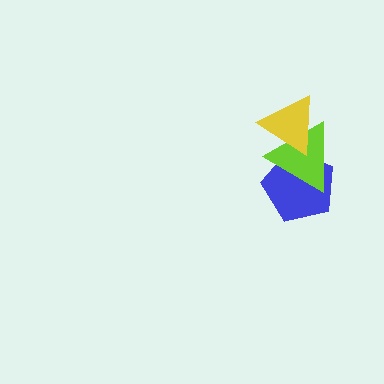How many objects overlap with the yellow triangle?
2 objects overlap with the yellow triangle.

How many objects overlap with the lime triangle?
2 objects overlap with the lime triangle.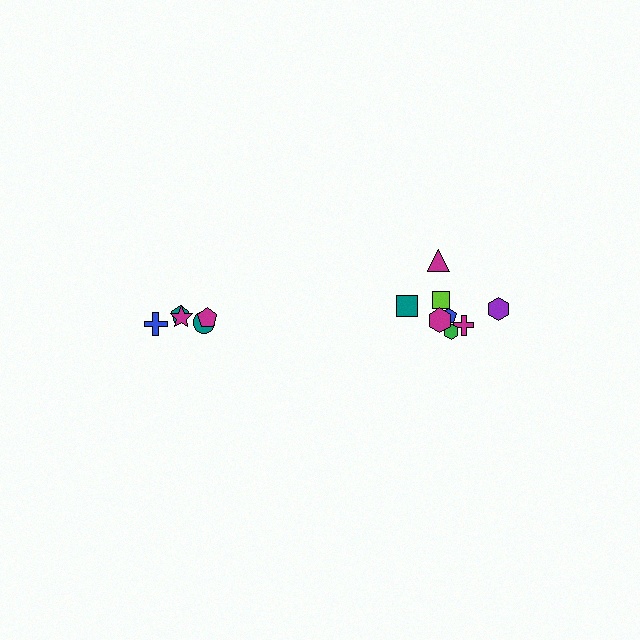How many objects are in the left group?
There are 5 objects.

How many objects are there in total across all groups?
There are 13 objects.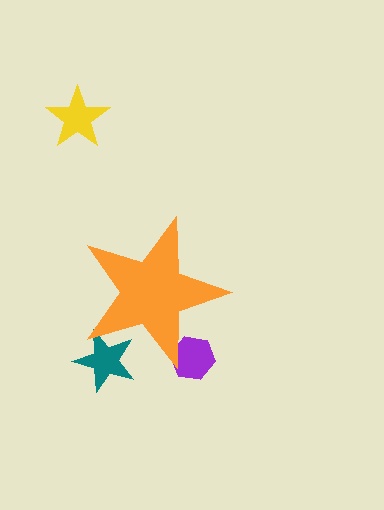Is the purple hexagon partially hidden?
Yes, the purple hexagon is partially hidden behind the orange star.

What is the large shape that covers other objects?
An orange star.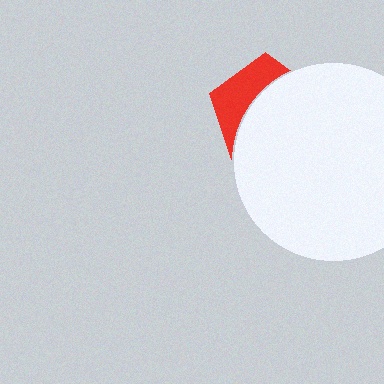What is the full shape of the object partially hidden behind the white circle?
The partially hidden object is a red pentagon.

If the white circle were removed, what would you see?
You would see the complete red pentagon.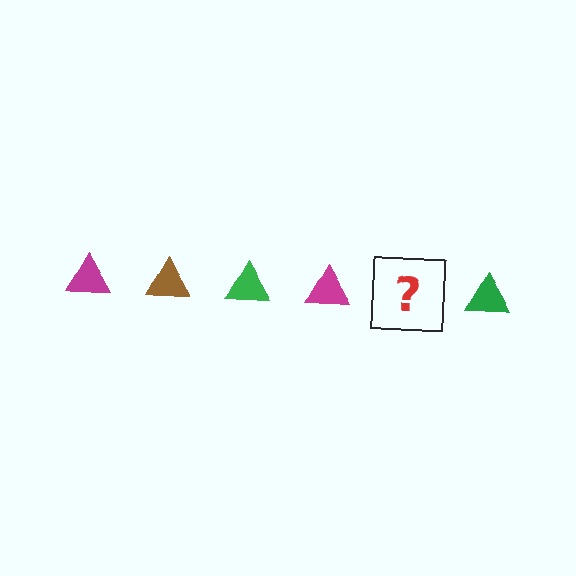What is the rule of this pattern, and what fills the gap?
The rule is that the pattern cycles through magenta, brown, green triangles. The gap should be filled with a brown triangle.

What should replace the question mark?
The question mark should be replaced with a brown triangle.